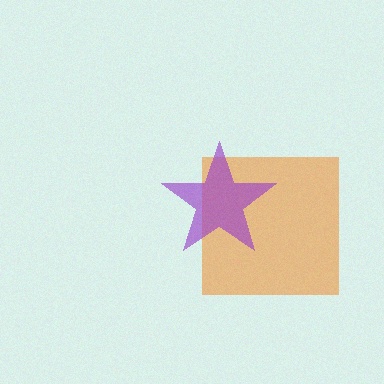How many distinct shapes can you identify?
There are 2 distinct shapes: an orange square, a purple star.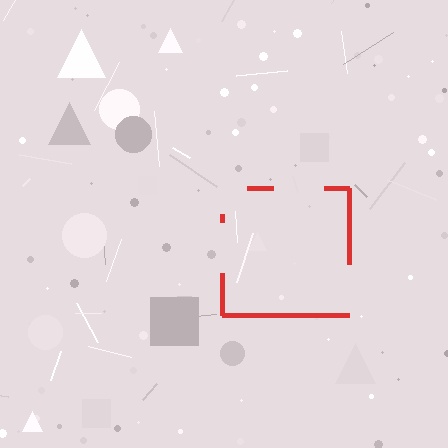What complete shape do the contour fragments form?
The contour fragments form a square.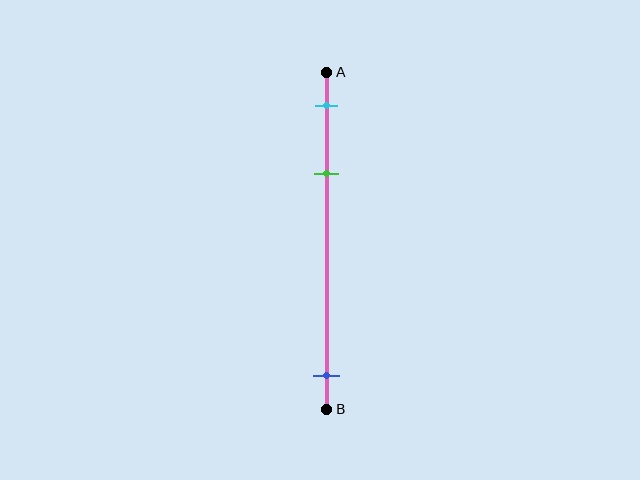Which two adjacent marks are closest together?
The cyan and green marks are the closest adjacent pair.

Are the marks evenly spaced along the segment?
No, the marks are not evenly spaced.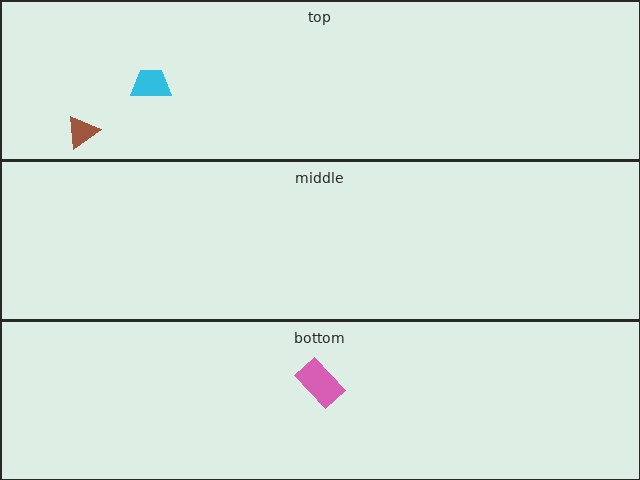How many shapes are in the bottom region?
1.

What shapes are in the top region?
The brown triangle, the cyan trapezoid.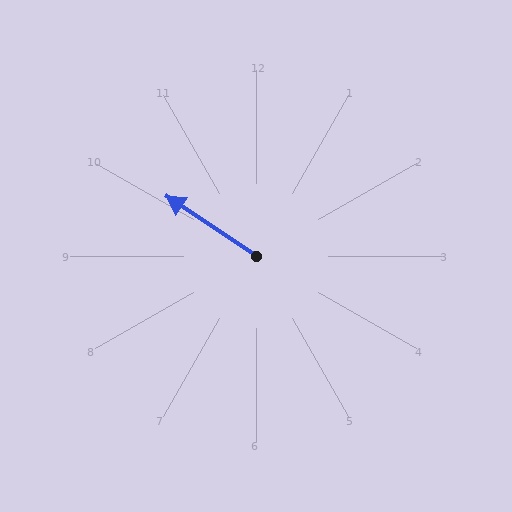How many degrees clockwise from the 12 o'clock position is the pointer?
Approximately 304 degrees.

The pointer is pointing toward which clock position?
Roughly 10 o'clock.